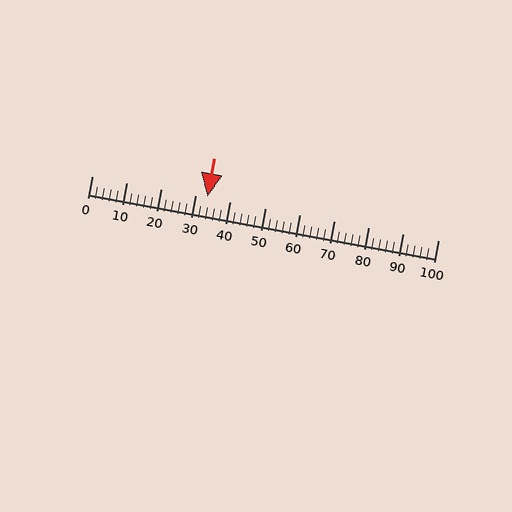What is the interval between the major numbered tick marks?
The major tick marks are spaced 10 units apart.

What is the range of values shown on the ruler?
The ruler shows values from 0 to 100.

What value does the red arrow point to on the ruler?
The red arrow points to approximately 33.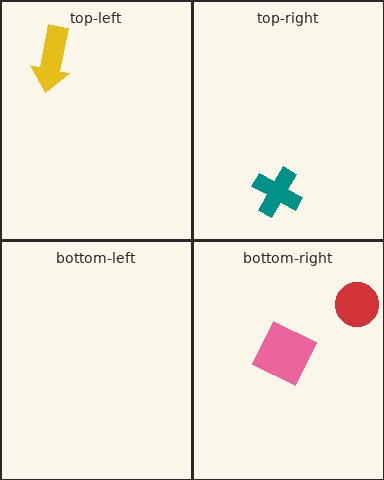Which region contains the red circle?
The bottom-right region.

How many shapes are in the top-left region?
1.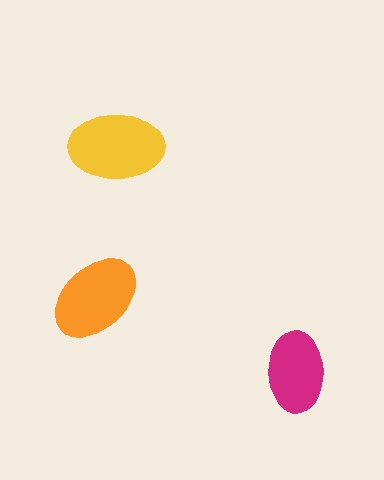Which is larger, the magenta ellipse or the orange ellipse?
The orange one.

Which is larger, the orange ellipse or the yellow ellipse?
The yellow one.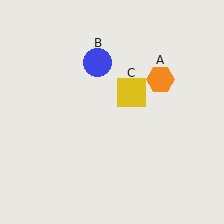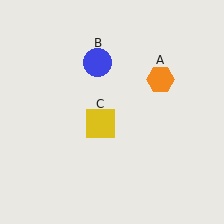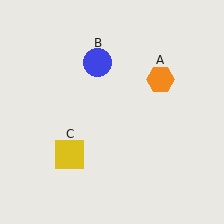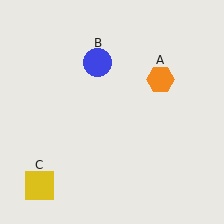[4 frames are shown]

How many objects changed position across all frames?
1 object changed position: yellow square (object C).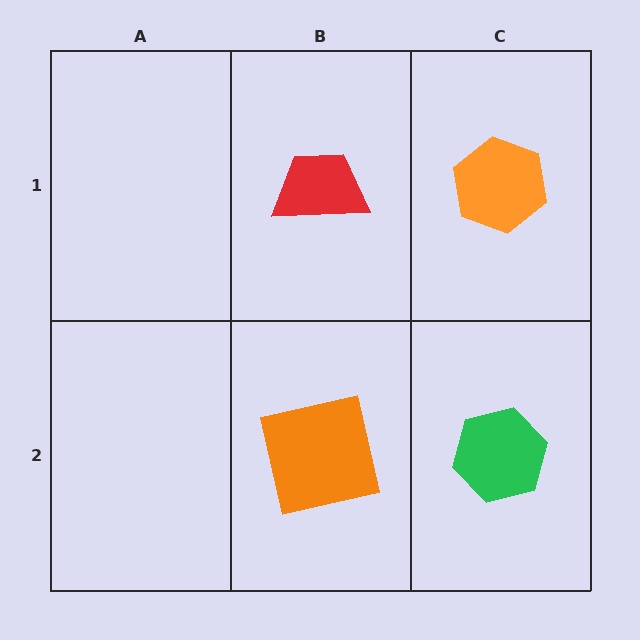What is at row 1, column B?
A red trapezoid.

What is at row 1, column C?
An orange hexagon.